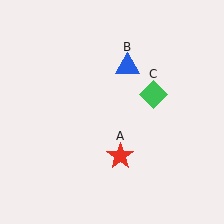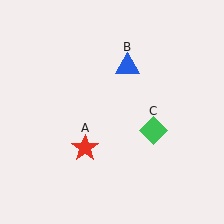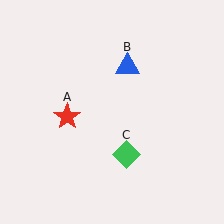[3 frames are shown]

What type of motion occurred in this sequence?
The red star (object A), green diamond (object C) rotated clockwise around the center of the scene.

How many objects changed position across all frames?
2 objects changed position: red star (object A), green diamond (object C).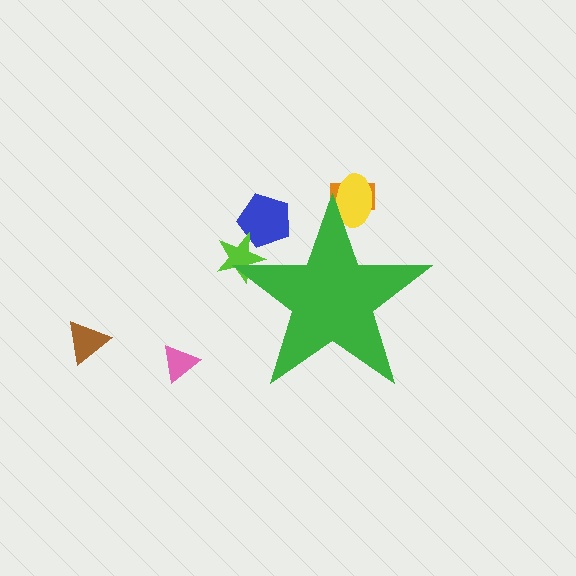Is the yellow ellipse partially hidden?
Yes, the yellow ellipse is partially hidden behind the green star.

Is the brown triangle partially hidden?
No, the brown triangle is fully visible.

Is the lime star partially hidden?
Yes, the lime star is partially hidden behind the green star.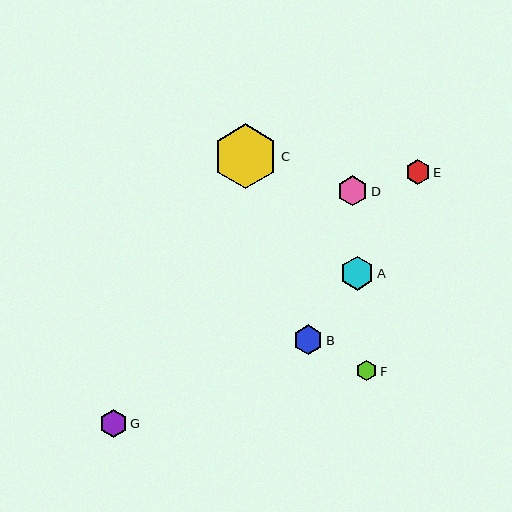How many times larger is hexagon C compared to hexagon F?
Hexagon C is approximately 3.1 times the size of hexagon F.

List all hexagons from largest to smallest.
From largest to smallest: C, A, D, B, G, E, F.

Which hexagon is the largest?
Hexagon C is the largest with a size of approximately 65 pixels.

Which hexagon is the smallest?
Hexagon F is the smallest with a size of approximately 21 pixels.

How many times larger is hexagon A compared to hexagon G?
Hexagon A is approximately 1.2 times the size of hexagon G.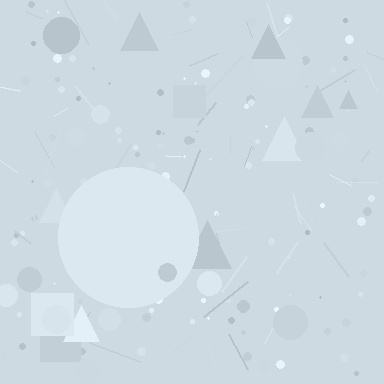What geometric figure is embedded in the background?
A circle is embedded in the background.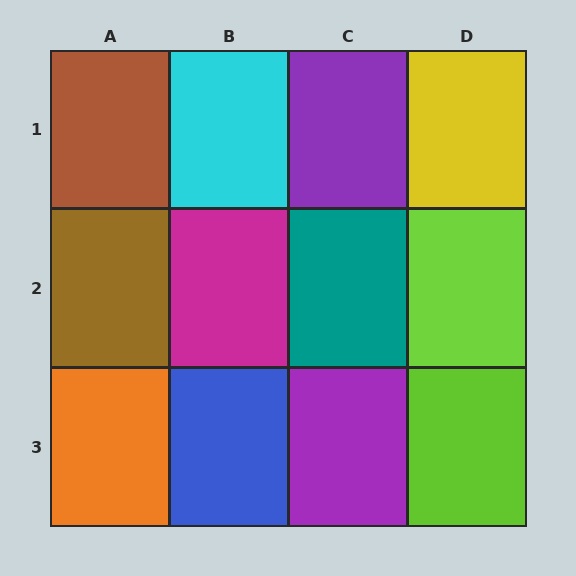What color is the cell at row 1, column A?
Brown.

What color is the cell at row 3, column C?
Purple.